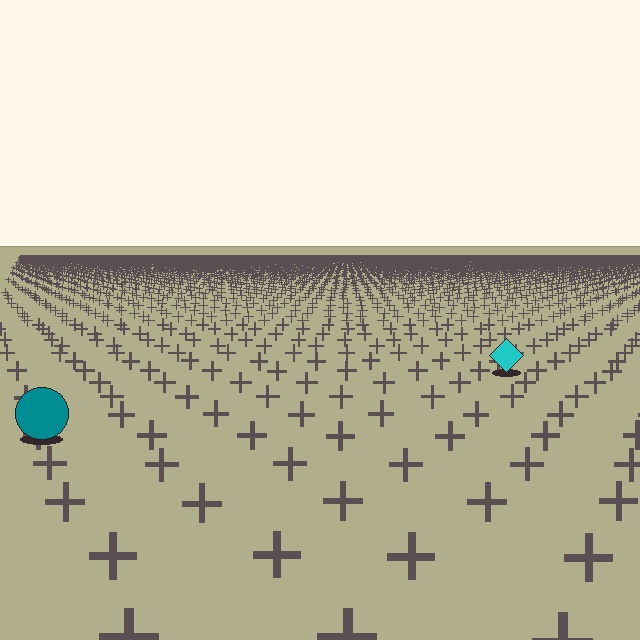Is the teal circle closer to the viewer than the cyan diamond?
Yes. The teal circle is closer — you can tell from the texture gradient: the ground texture is coarser near it.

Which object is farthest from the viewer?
The cyan diamond is farthest from the viewer. It appears smaller and the ground texture around it is denser.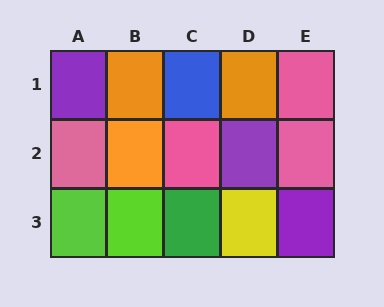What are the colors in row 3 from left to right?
Lime, lime, green, yellow, purple.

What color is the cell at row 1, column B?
Orange.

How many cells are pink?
4 cells are pink.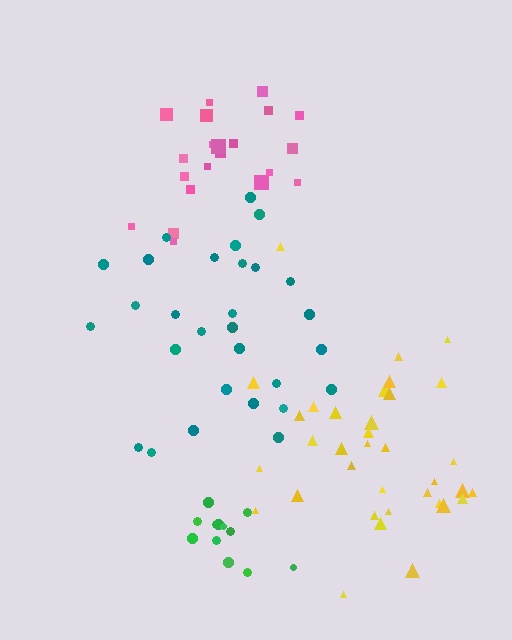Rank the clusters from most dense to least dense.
green, pink, yellow, teal.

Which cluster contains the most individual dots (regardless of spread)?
Yellow (35).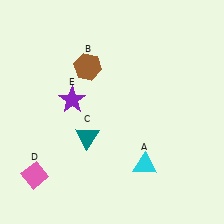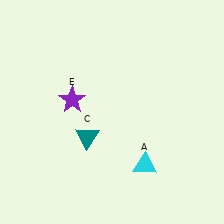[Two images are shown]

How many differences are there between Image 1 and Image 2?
There are 2 differences between the two images.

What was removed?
The brown hexagon (B), the pink diamond (D) were removed in Image 2.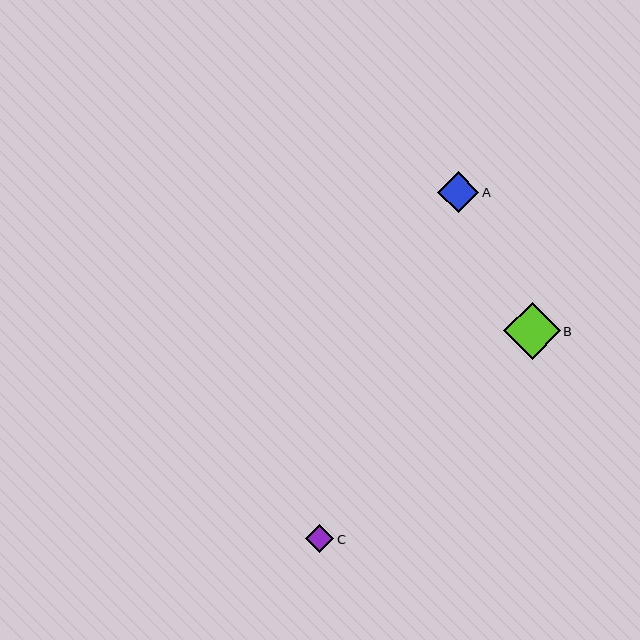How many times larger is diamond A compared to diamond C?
Diamond A is approximately 1.5 times the size of diamond C.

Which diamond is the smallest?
Diamond C is the smallest with a size of approximately 28 pixels.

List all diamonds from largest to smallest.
From largest to smallest: B, A, C.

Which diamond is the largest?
Diamond B is the largest with a size of approximately 56 pixels.